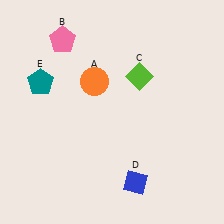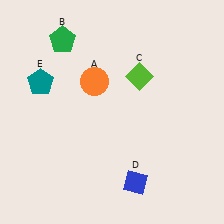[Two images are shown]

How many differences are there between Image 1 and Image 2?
There is 1 difference between the two images.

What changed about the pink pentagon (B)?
In Image 1, B is pink. In Image 2, it changed to green.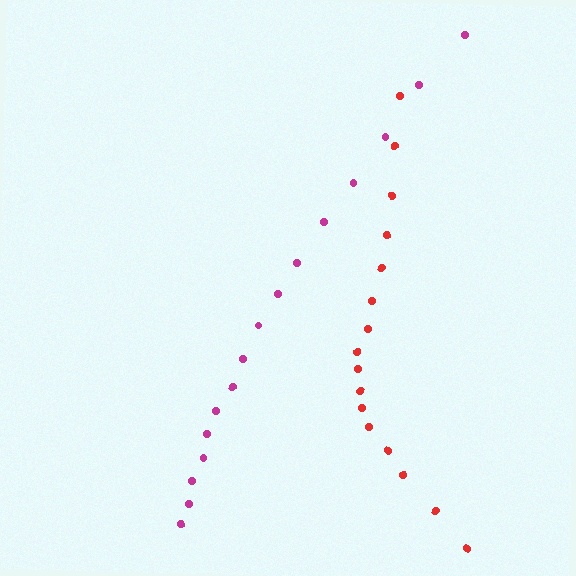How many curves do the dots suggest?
There are 2 distinct paths.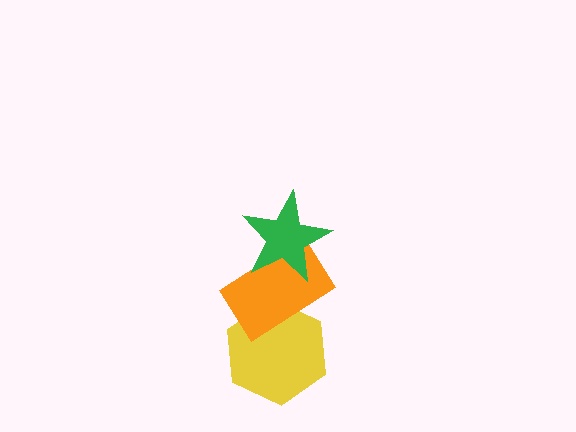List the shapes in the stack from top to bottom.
From top to bottom: the green star, the orange rectangle, the yellow hexagon.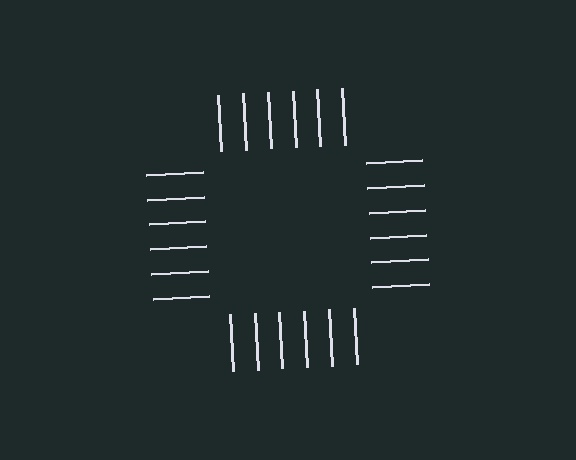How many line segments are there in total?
24 — 6 along each of the 4 edges.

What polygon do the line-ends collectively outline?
An illusory square — the line segments terminate on its edges but no continuous stroke is drawn.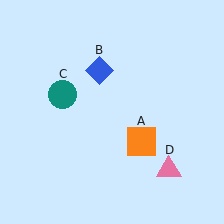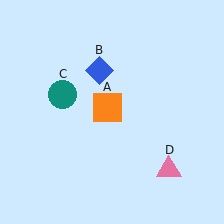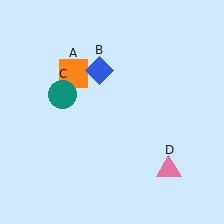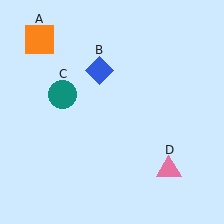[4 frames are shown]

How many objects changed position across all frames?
1 object changed position: orange square (object A).